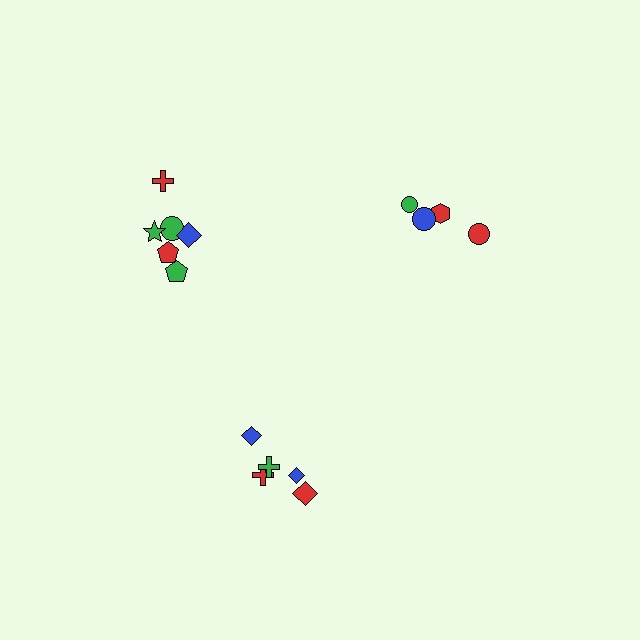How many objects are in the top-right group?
There are 4 objects.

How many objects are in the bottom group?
There are 5 objects.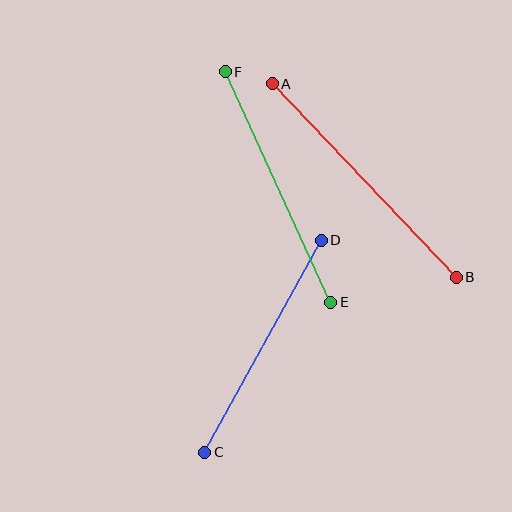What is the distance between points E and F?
The distance is approximately 253 pixels.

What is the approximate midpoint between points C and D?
The midpoint is at approximately (263, 346) pixels.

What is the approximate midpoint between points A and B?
The midpoint is at approximately (364, 181) pixels.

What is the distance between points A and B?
The distance is approximately 267 pixels.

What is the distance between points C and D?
The distance is approximately 242 pixels.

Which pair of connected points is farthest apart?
Points A and B are farthest apart.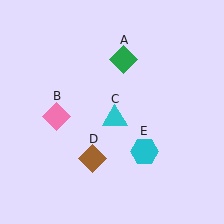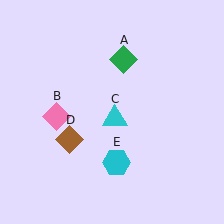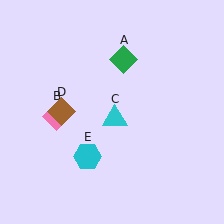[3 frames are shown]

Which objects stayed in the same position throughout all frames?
Green diamond (object A) and pink diamond (object B) and cyan triangle (object C) remained stationary.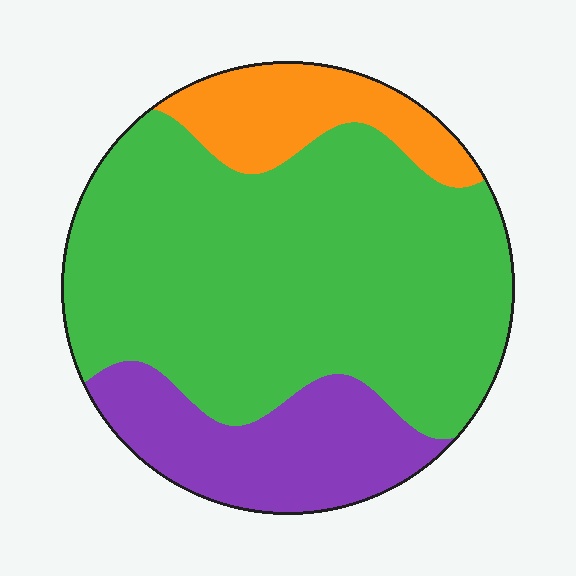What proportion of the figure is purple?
Purple takes up about one fifth (1/5) of the figure.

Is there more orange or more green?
Green.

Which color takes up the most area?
Green, at roughly 65%.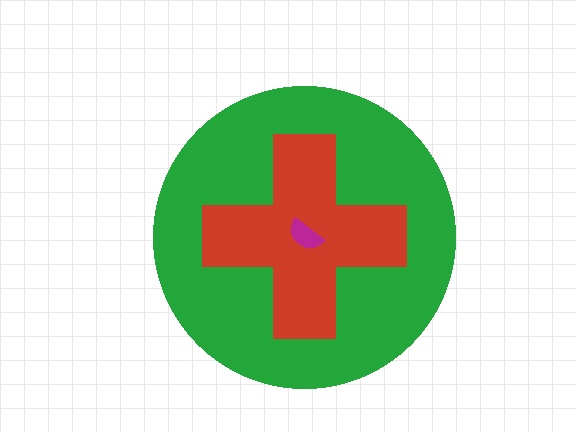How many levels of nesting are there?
3.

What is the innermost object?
The magenta semicircle.